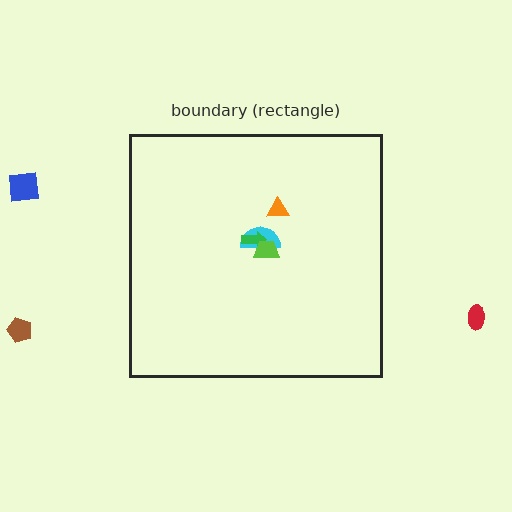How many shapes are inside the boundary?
4 inside, 3 outside.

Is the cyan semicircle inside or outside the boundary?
Inside.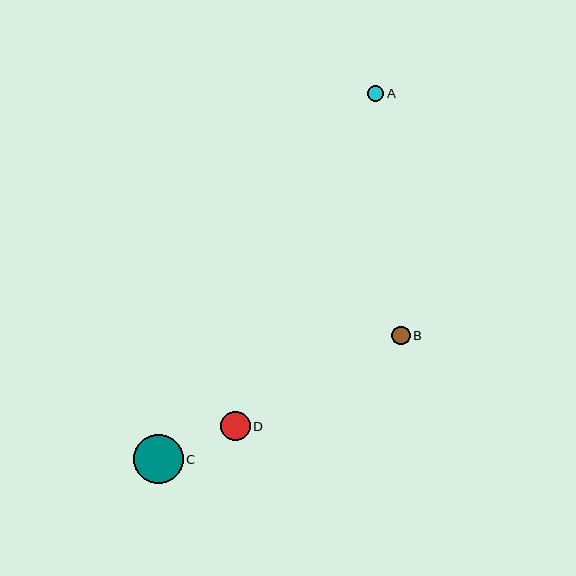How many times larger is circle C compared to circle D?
Circle C is approximately 1.6 times the size of circle D.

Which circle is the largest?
Circle C is the largest with a size of approximately 49 pixels.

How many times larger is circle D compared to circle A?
Circle D is approximately 1.9 times the size of circle A.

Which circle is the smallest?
Circle A is the smallest with a size of approximately 16 pixels.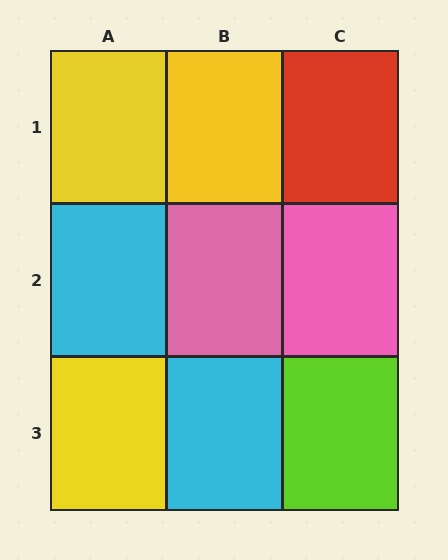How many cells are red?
1 cell is red.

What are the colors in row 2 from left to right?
Cyan, pink, pink.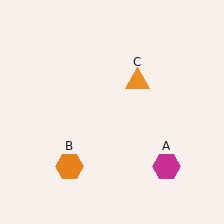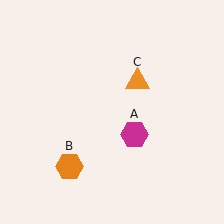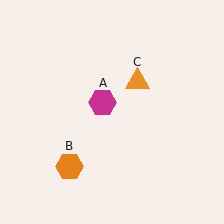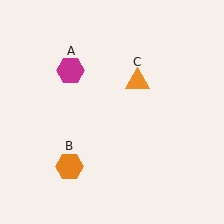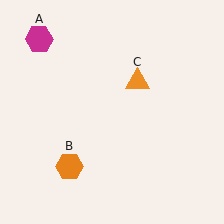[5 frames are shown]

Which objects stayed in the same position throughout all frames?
Orange hexagon (object B) and orange triangle (object C) remained stationary.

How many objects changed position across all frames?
1 object changed position: magenta hexagon (object A).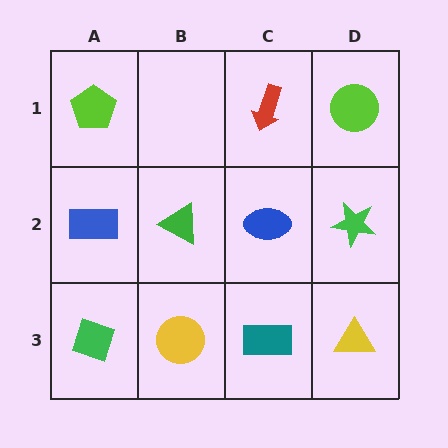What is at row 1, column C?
A red arrow.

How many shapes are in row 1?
3 shapes.